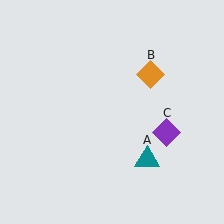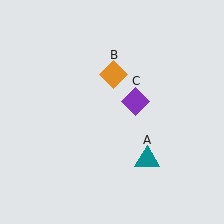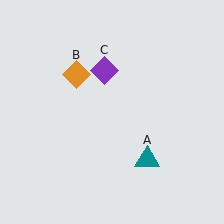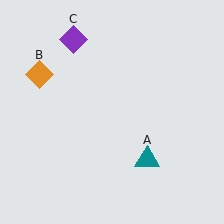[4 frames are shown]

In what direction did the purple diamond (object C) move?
The purple diamond (object C) moved up and to the left.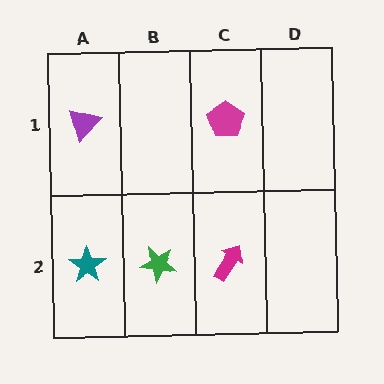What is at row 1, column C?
A magenta pentagon.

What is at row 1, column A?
A purple triangle.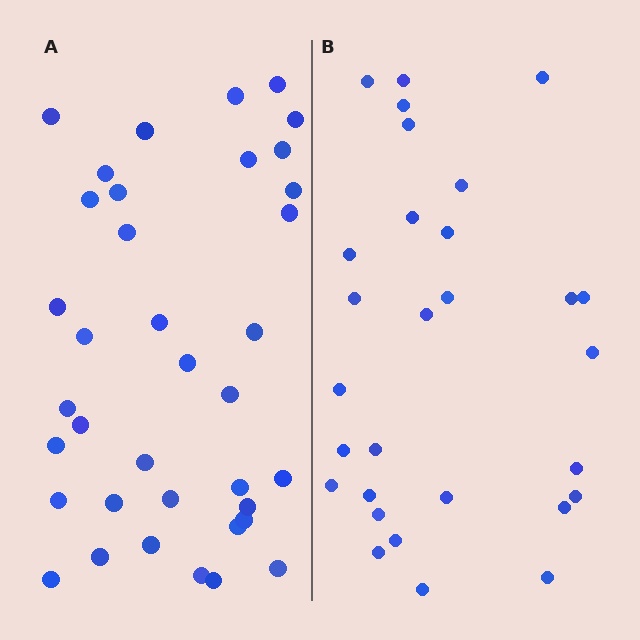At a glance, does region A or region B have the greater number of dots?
Region A (the left region) has more dots.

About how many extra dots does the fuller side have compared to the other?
Region A has roughly 8 or so more dots than region B.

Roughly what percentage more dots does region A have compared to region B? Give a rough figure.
About 30% more.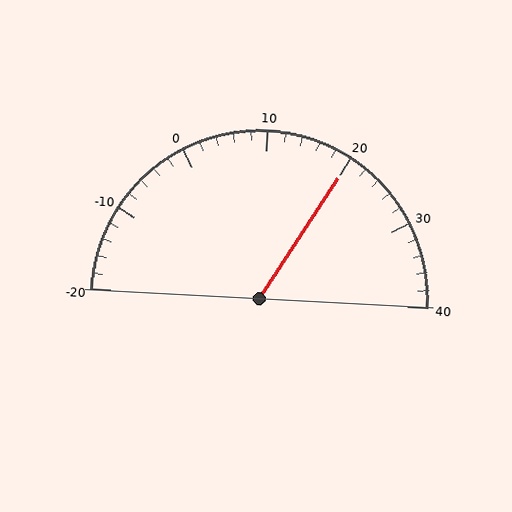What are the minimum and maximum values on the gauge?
The gauge ranges from -20 to 40.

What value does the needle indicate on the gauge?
The needle indicates approximately 20.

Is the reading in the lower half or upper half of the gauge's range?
The reading is in the upper half of the range (-20 to 40).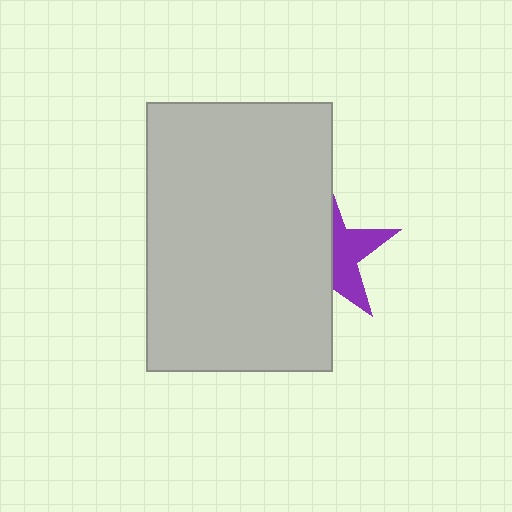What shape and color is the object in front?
The object in front is a light gray rectangle.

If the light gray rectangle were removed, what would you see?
You would see the complete purple star.